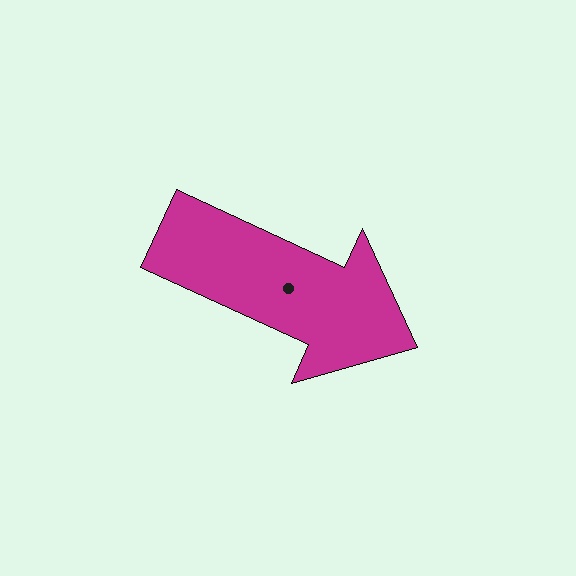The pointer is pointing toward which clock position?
Roughly 4 o'clock.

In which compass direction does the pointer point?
Southeast.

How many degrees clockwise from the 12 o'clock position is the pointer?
Approximately 115 degrees.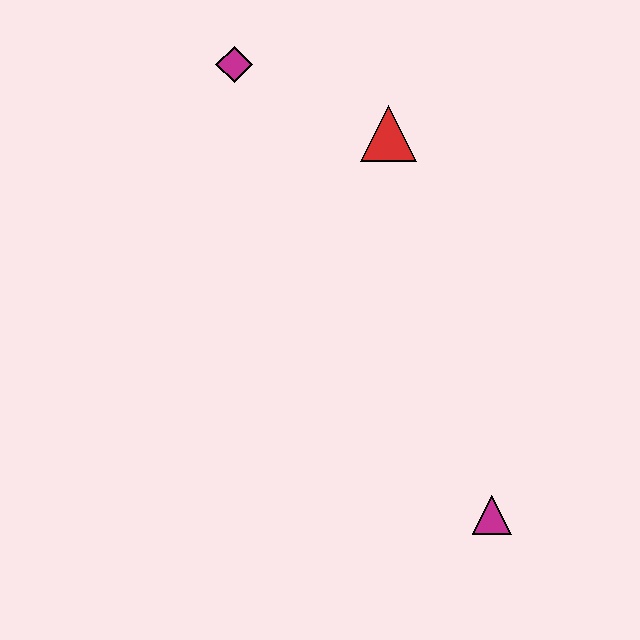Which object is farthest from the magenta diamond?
The magenta triangle is farthest from the magenta diamond.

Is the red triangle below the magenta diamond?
Yes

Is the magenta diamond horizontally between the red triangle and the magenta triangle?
No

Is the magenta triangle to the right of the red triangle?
Yes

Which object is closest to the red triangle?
The magenta diamond is closest to the red triangle.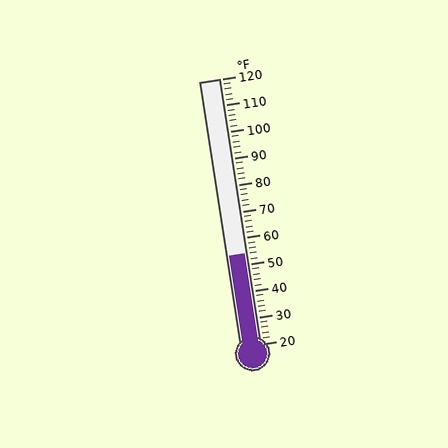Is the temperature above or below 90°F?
The temperature is below 90°F.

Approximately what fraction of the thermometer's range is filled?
The thermometer is filled to approximately 35% of its range.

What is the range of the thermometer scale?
The thermometer scale ranges from 20°F to 120°F.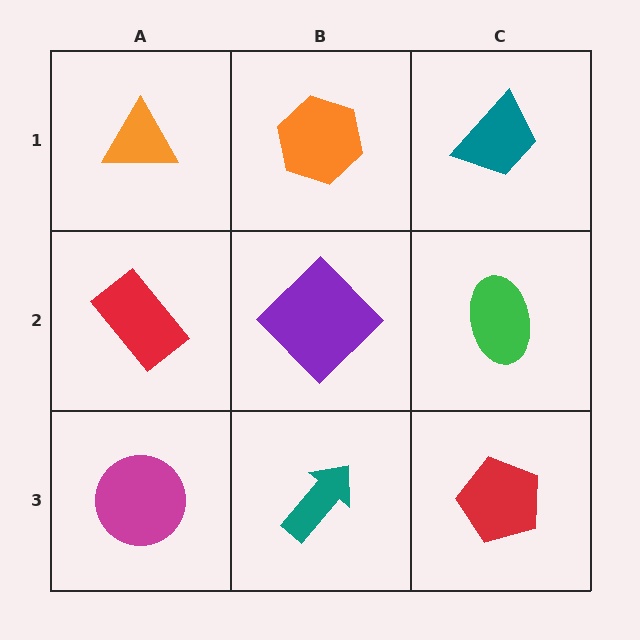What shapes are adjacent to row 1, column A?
A red rectangle (row 2, column A), an orange hexagon (row 1, column B).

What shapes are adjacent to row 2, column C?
A teal trapezoid (row 1, column C), a red pentagon (row 3, column C), a purple diamond (row 2, column B).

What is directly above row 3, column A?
A red rectangle.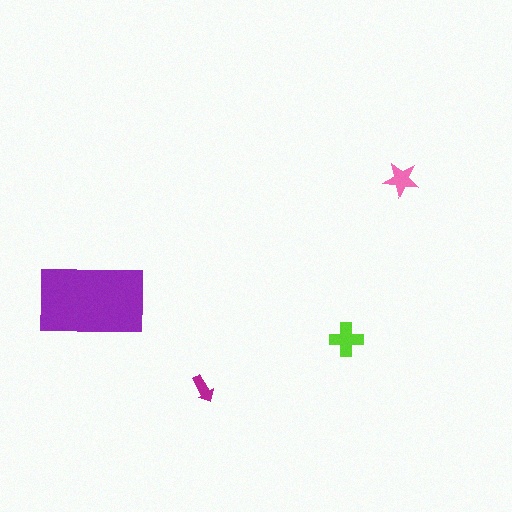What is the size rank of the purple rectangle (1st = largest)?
1st.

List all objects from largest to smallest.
The purple rectangle, the lime cross, the pink star, the magenta arrow.